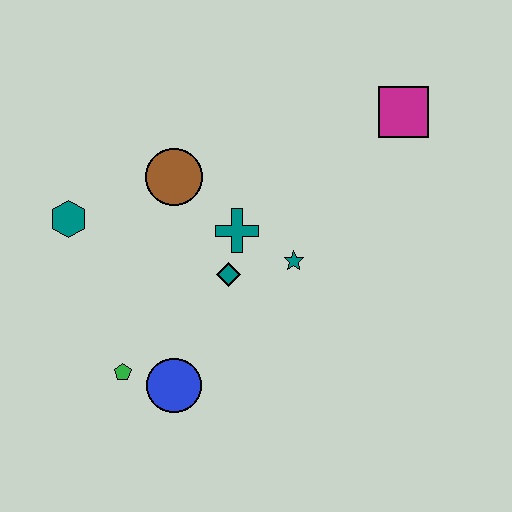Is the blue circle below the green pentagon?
Yes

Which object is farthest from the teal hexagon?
The magenta square is farthest from the teal hexagon.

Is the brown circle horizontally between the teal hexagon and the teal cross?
Yes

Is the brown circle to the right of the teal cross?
No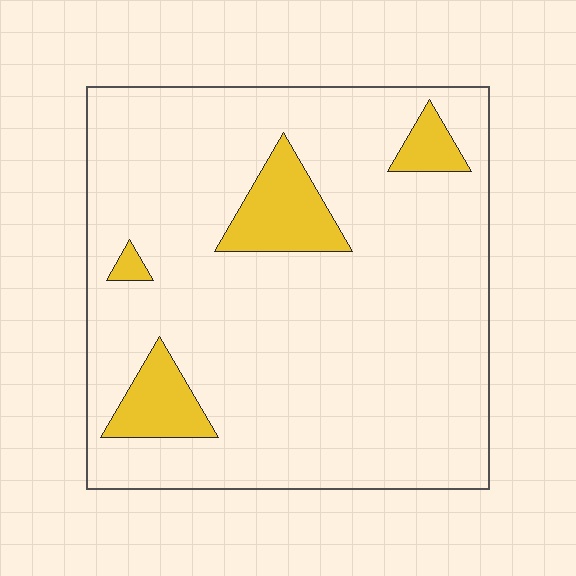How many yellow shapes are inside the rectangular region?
4.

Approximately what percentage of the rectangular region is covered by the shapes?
Approximately 10%.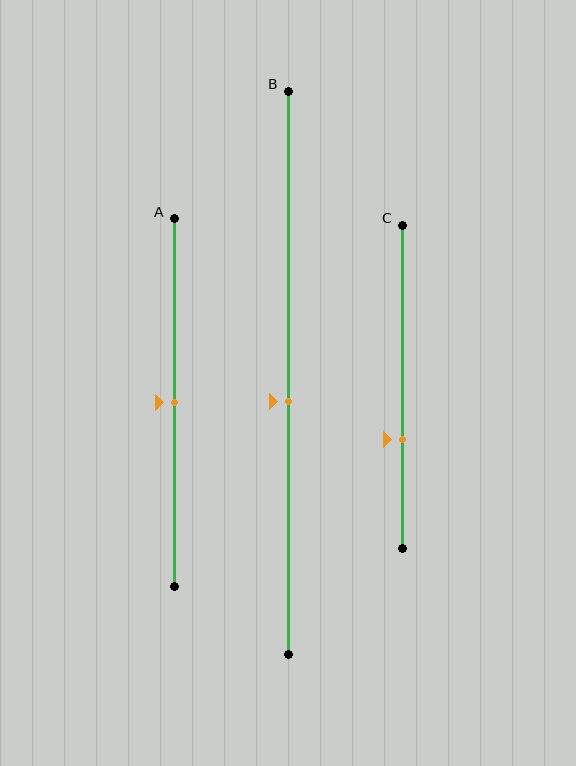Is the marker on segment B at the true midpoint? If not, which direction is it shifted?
No, the marker on segment B is shifted downward by about 5% of the segment length.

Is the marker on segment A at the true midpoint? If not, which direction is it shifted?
Yes, the marker on segment A is at the true midpoint.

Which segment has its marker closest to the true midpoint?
Segment A has its marker closest to the true midpoint.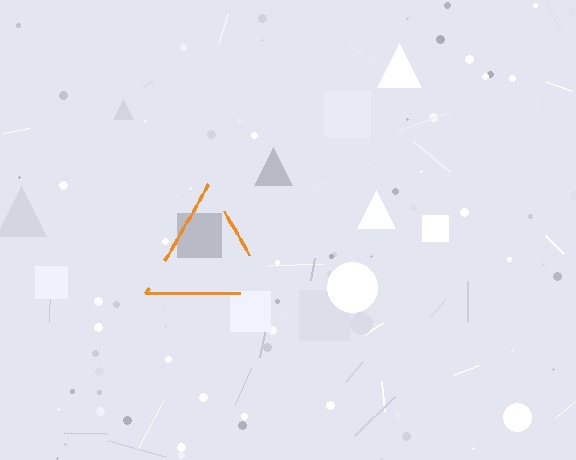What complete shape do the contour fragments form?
The contour fragments form a triangle.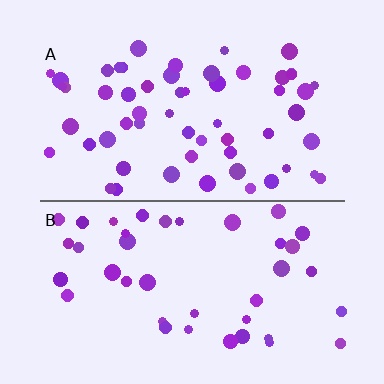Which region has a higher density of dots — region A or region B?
A (the top).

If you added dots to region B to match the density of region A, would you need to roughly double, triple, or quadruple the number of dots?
Approximately double.